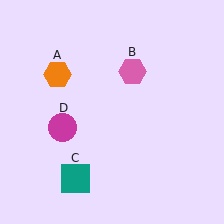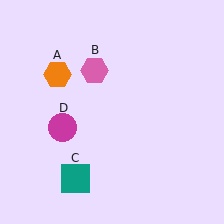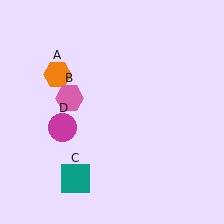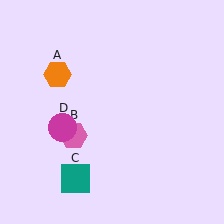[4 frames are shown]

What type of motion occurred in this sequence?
The pink hexagon (object B) rotated counterclockwise around the center of the scene.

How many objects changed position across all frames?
1 object changed position: pink hexagon (object B).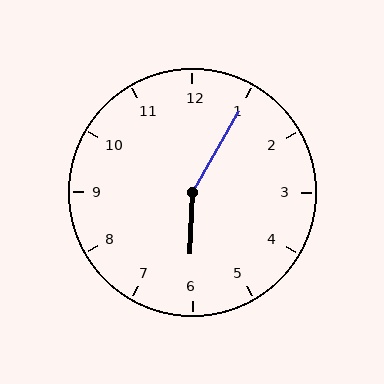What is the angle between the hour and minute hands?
Approximately 152 degrees.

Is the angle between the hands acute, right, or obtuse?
It is obtuse.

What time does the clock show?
6:05.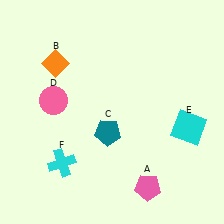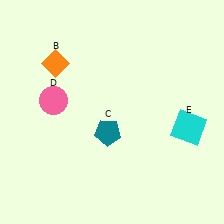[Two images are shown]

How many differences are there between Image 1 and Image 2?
There are 2 differences between the two images.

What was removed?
The cyan cross (F), the pink pentagon (A) were removed in Image 2.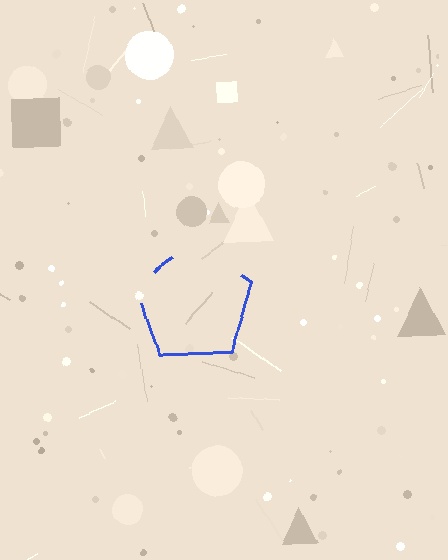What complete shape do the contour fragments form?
The contour fragments form a pentagon.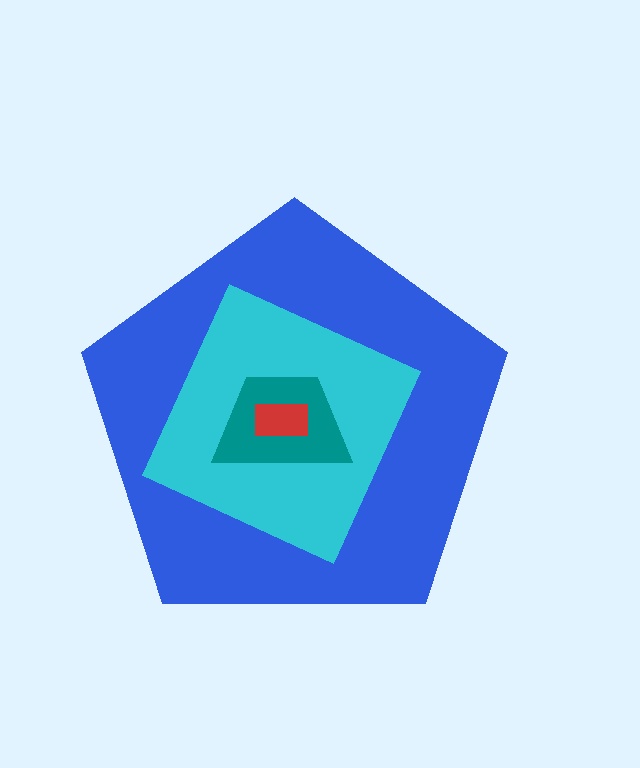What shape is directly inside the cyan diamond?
The teal trapezoid.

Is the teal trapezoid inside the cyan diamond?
Yes.